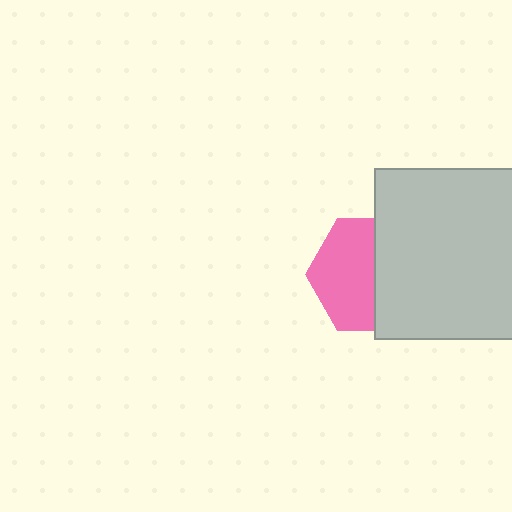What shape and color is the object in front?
The object in front is a light gray square.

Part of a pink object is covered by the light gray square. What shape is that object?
It is a hexagon.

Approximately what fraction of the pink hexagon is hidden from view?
Roughly 46% of the pink hexagon is hidden behind the light gray square.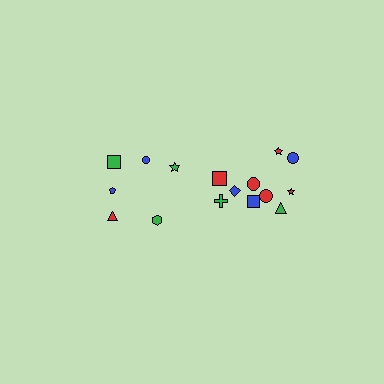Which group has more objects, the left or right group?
The right group.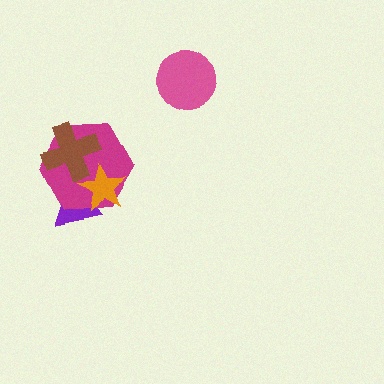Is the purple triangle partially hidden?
Yes, it is partially covered by another shape.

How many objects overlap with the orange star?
3 objects overlap with the orange star.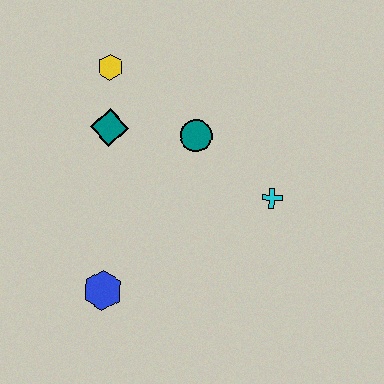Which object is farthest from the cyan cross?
The yellow hexagon is farthest from the cyan cross.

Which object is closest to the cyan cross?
The teal circle is closest to the cyan cross.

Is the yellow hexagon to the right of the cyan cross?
No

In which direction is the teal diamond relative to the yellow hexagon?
The teal diamond is below the yellow hexagon.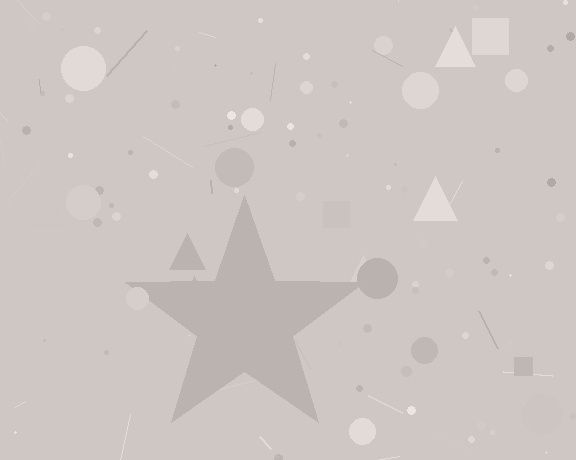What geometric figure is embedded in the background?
A star is embedded in the background.